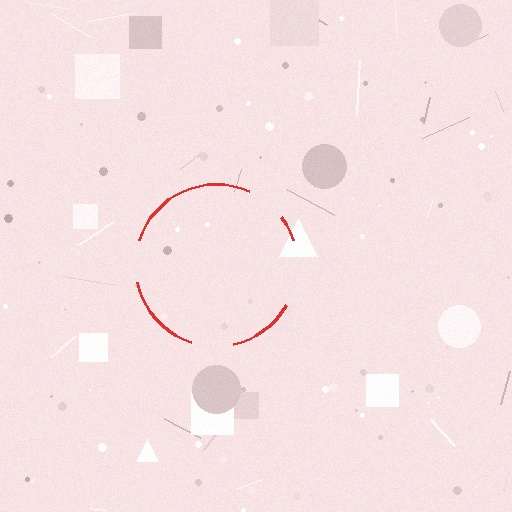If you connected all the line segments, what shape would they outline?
They would outline a circle.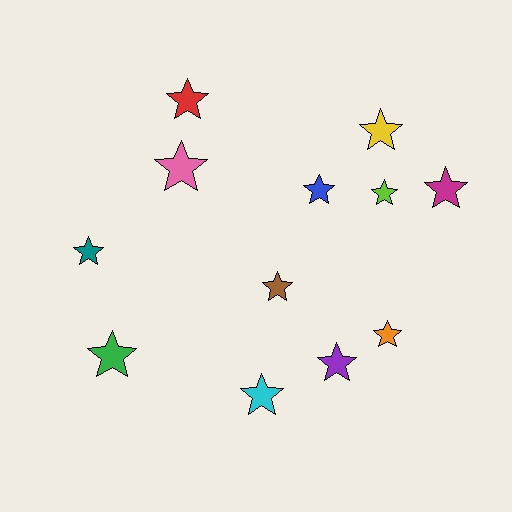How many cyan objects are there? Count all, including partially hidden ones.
There is 1 cyan object.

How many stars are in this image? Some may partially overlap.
There are 12 stars.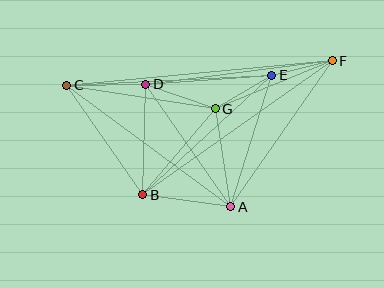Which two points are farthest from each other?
Points C and F are farthest from each other.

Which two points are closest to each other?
Points E and F are closest to each other.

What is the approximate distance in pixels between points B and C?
The distance between B and C is approximately 133 pixels.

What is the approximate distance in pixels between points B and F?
The distance between B and F is approximately 232 pixels.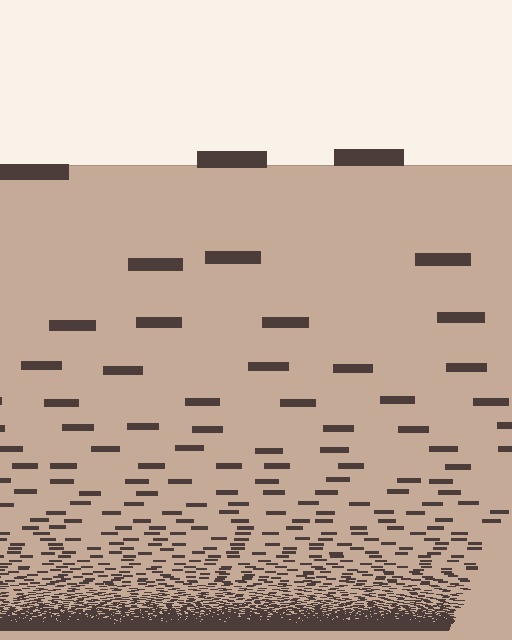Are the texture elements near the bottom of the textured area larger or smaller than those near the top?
Smaller. The gradient is inverted — elements near the bottom are smaller and denser.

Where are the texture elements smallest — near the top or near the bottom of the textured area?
Near the bottom.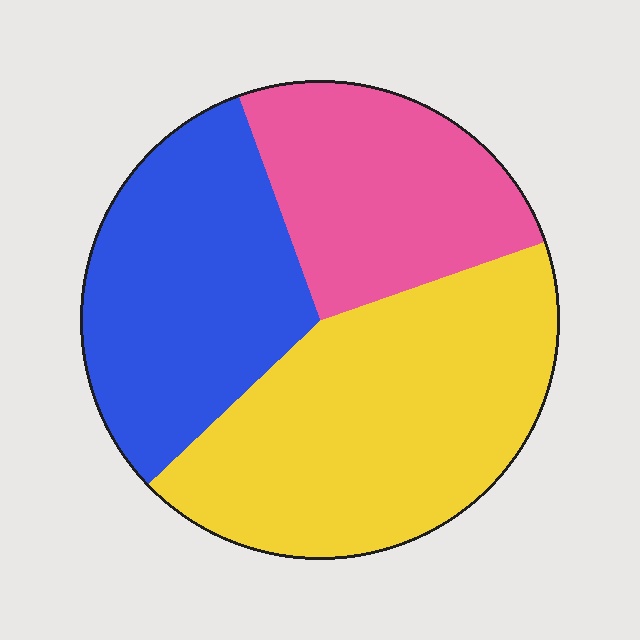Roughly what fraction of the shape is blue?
Blue takes up between a quarter and a half of the shape.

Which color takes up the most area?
Yellow, at roughly 45%.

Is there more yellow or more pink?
Yellow.